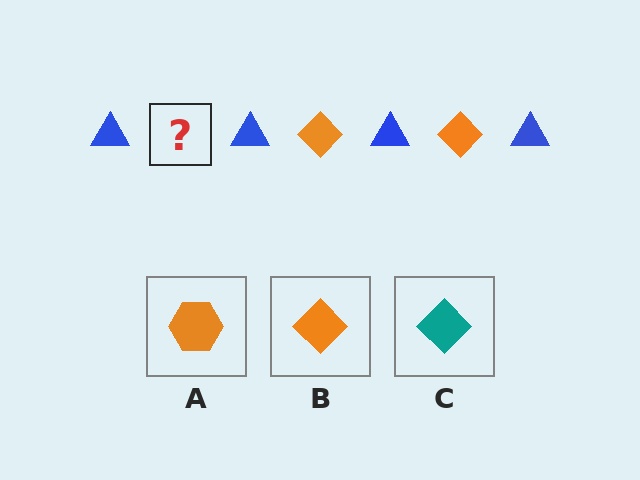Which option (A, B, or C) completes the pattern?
B.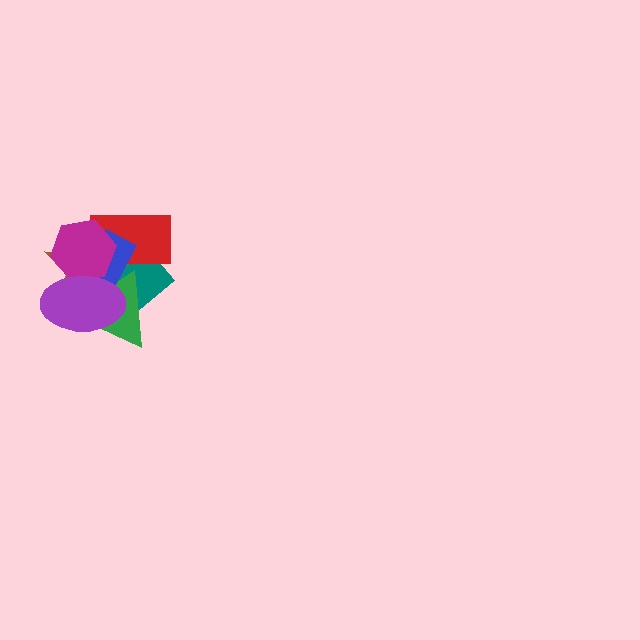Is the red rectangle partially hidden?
Yes, it is partially covered by another shape.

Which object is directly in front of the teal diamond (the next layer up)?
The green triangle is directly in front of the teal diamond.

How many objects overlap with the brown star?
6 objects overlap with the brown star.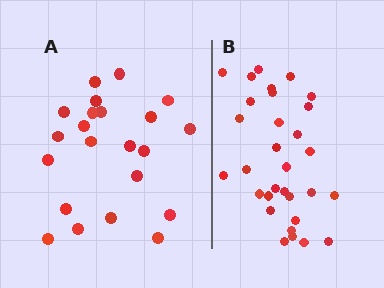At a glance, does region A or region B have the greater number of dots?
Region B (the right region) has more dots.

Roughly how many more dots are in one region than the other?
Region B has roughly 8 or so more dots than region A.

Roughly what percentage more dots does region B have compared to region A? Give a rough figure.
About 40% more.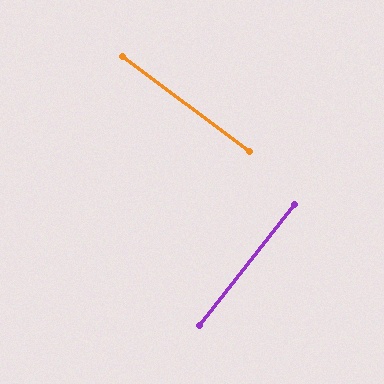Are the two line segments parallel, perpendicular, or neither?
Perpendicular — they meet at approximately 89°.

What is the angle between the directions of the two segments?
Approximately 89 degrees.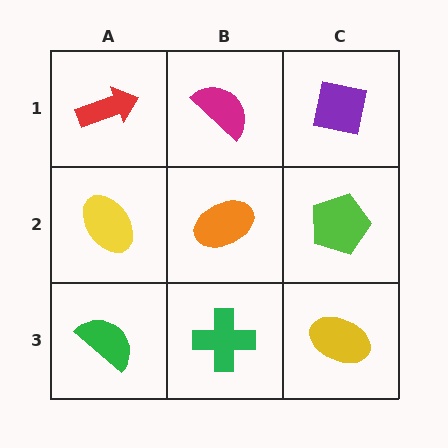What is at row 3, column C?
A yellow ellipse.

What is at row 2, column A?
A yellow ellipse.